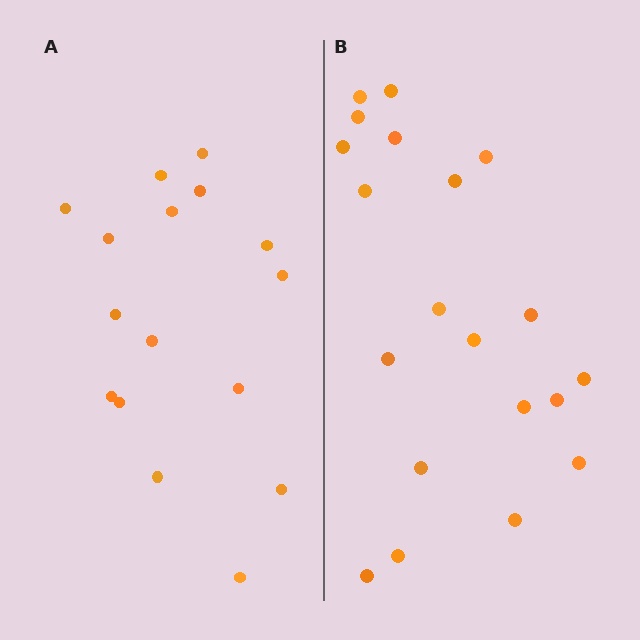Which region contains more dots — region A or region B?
Region B (the right region) has more dots.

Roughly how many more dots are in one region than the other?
Region B has about 4 more dots than region A.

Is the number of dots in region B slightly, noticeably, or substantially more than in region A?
Region B has noticeably more, but not dramatically so. The ratio is roughly 1.2 to 1.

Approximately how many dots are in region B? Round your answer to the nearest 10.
About 20 dots.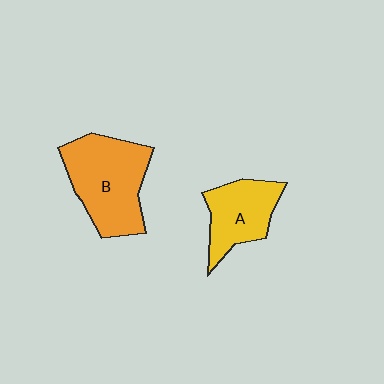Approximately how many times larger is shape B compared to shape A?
Approximately 1.5 times.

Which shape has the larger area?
Shape B (orange).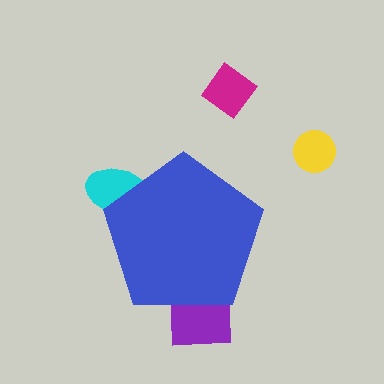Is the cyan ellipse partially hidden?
Yes, the cyan ellipse is partially hidden behind the blue pentagon.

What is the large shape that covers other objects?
A blue pentagon.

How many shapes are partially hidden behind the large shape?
2 shapes are partially hidden.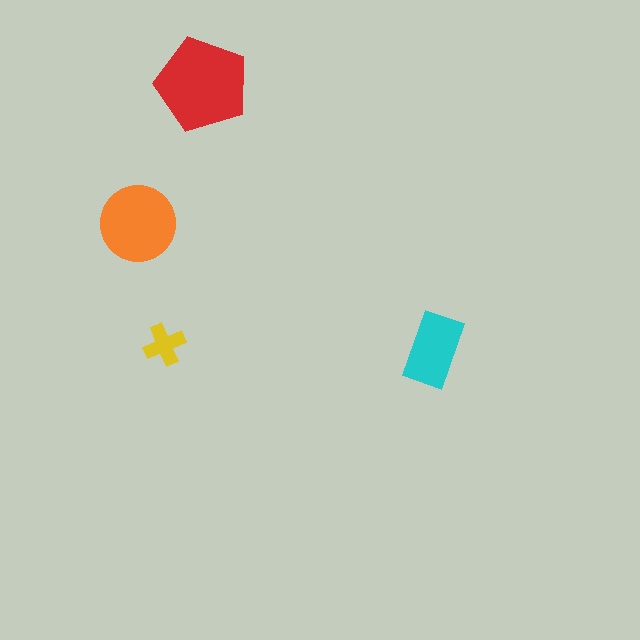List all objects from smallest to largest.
The yellow cross, the cyan rectangle, the orange circle, the red pentagon.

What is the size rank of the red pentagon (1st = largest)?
1st.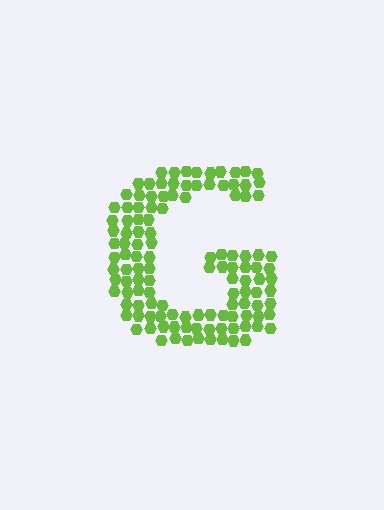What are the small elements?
The small elements are hexagons.